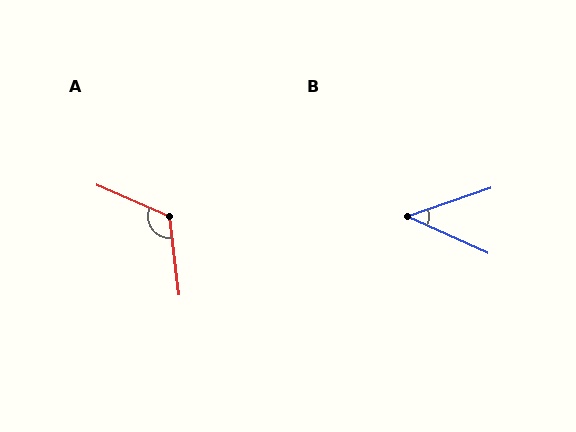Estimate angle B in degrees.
Approximately 43 degrees.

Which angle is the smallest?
B, at approximately 43 degrees.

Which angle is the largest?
A, at approximately 120 degrees.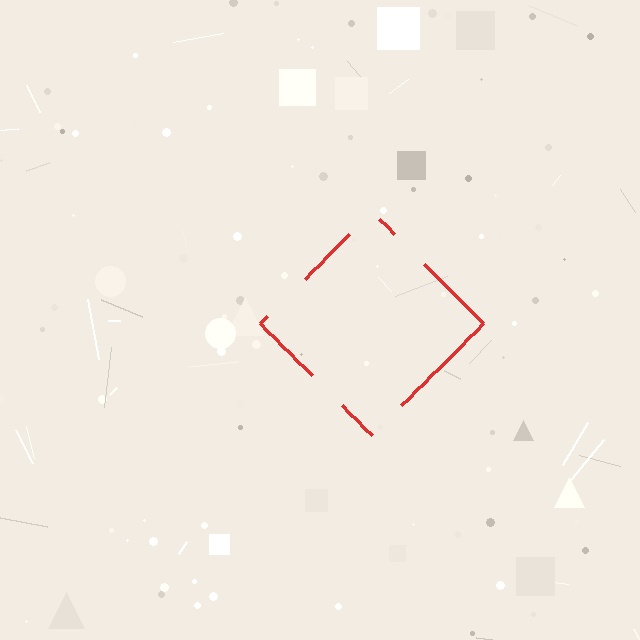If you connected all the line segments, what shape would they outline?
They would outline a diamond.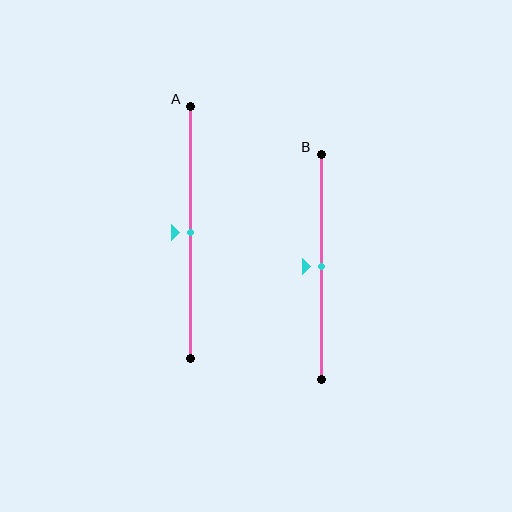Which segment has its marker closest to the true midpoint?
Segment A has its marker closest to the true midpoint.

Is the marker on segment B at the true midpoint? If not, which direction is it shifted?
Yes, the marker on segment B is at the true midpoint.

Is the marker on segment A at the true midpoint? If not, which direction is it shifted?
Yes, the marker on segment A is at the true midpoint.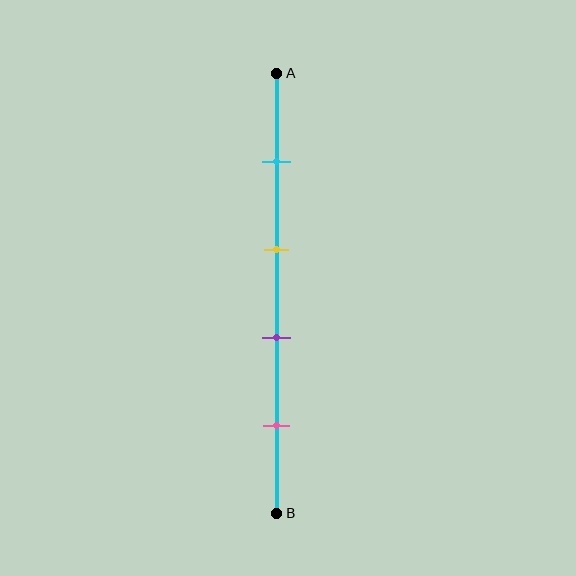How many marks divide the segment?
There are 4 marks dividing the segment.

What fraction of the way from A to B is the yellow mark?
The yellow mark is approximately 40% (0.4) of the way from A to B.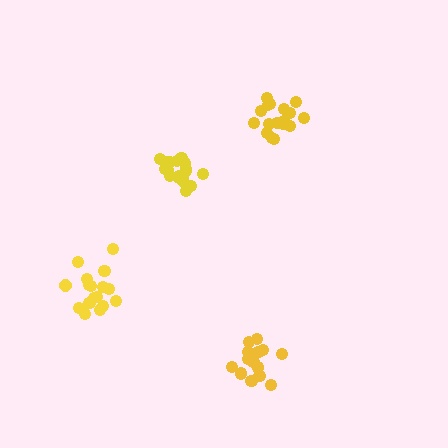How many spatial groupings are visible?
There are 4 spatial groupings.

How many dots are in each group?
Group 1: 16 dots, Group 2: 17 dots, Group 3: 20 dots, Group 4: 17 dots (70 total).